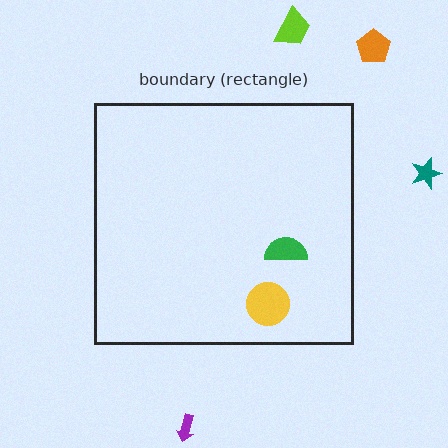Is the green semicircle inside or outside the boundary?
Inside.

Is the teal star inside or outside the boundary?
Outside.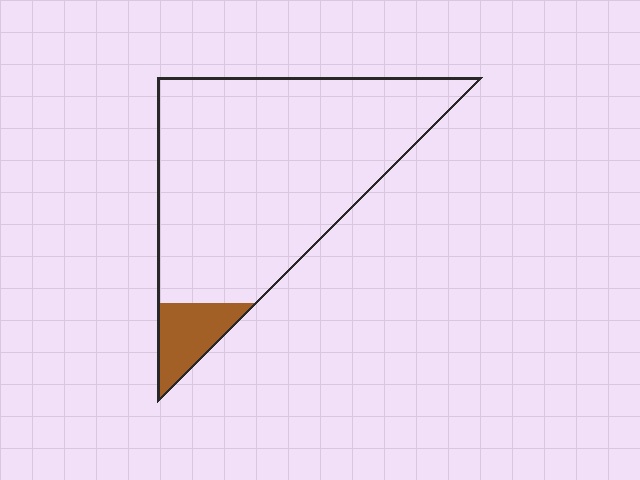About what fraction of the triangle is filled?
About one tenth (1/10).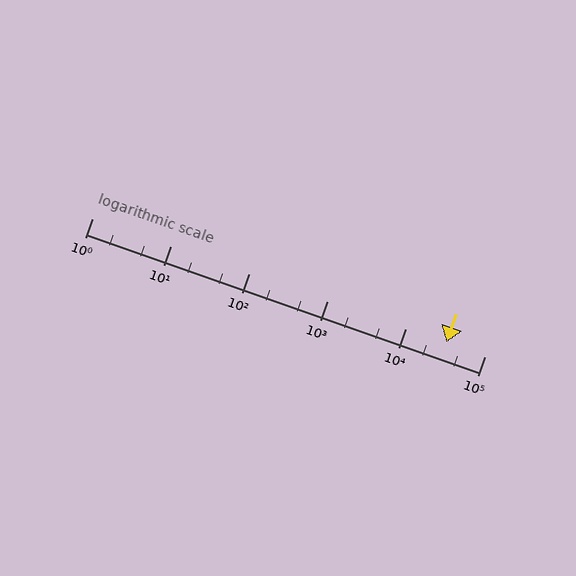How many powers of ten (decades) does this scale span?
The scale spans 5 decades, from 1 to 100000.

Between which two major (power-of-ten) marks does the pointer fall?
The pointer is between 10000 and 100000.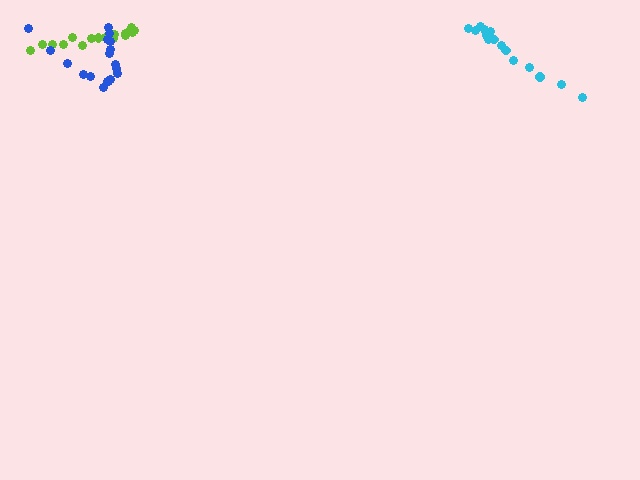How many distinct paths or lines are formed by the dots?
There are 3 distinct paths.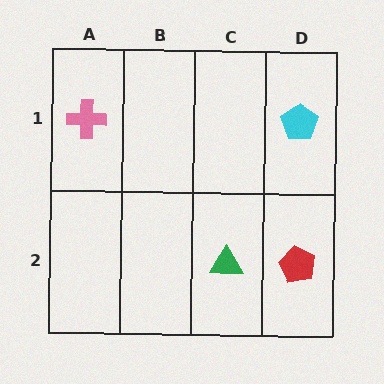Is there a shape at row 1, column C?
No, that cell is empty.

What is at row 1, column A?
A pink cross.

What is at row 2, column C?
A green triangle.